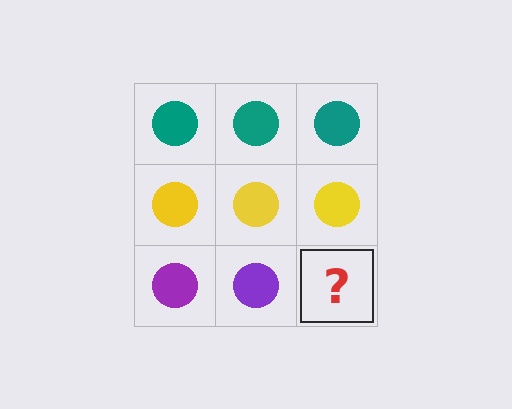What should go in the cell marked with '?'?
The missing cell should contain a purple circle.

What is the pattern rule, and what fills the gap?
The rule is that each row has a consistent color. The gap should be filled with a purple circle.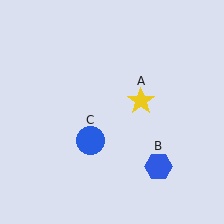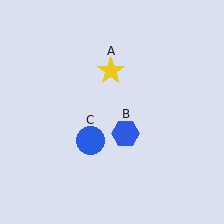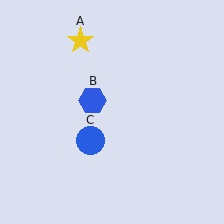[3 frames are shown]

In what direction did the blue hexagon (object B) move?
The blue hexagon (object B) moved up and to the left.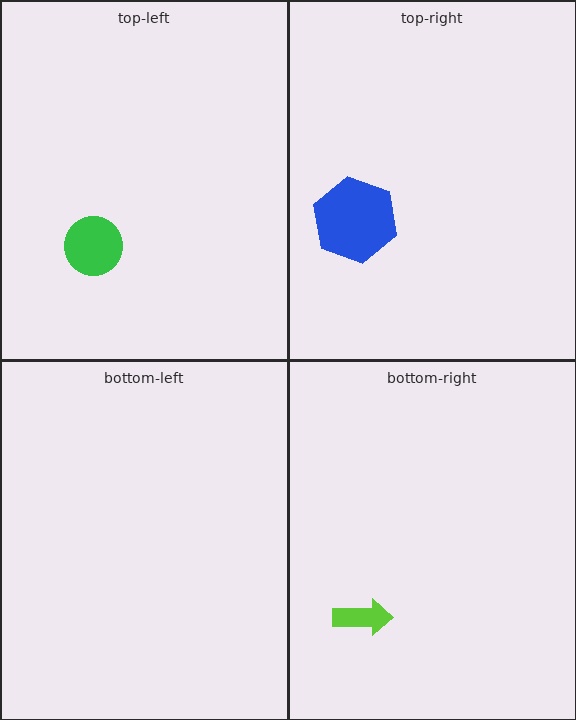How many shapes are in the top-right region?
1.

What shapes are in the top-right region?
The blue hexagon.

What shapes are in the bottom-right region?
The lime arrow.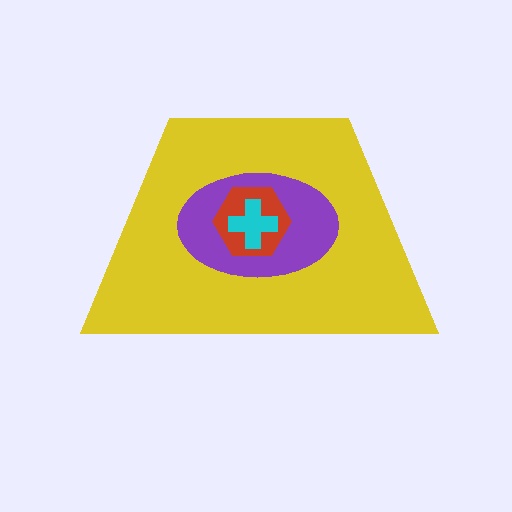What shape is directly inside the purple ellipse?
The red hexagon.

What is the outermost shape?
The yellow trapezoid.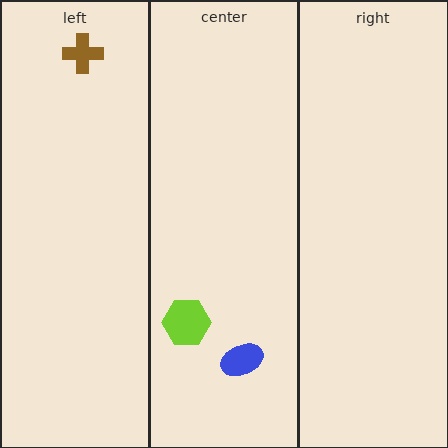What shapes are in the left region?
The brown cross.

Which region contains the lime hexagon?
The center region.